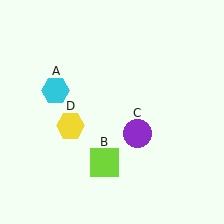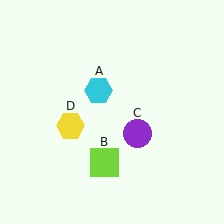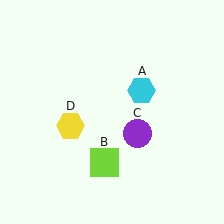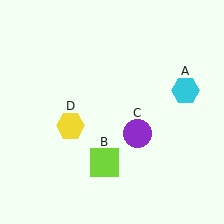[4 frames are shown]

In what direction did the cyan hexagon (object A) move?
The cyan hexagon (object A) moved right.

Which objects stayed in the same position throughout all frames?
Lime square (object B) and purple circle (object C) and yellow hexagon (object D) remained stationary.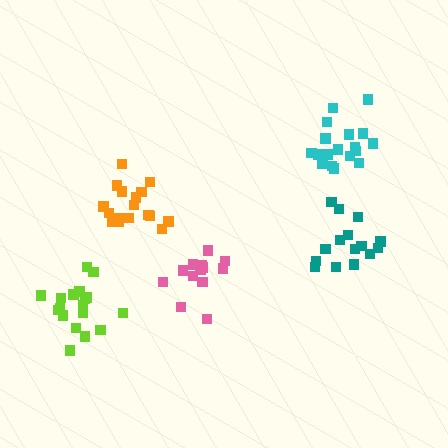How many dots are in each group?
Group 1: 18 dots, Group 2: 19 dots, Group 3: 14 dots, Group 4: 18 dots, Group 5: 15 dots (84 total).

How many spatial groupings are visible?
There are 5 spatial groupings.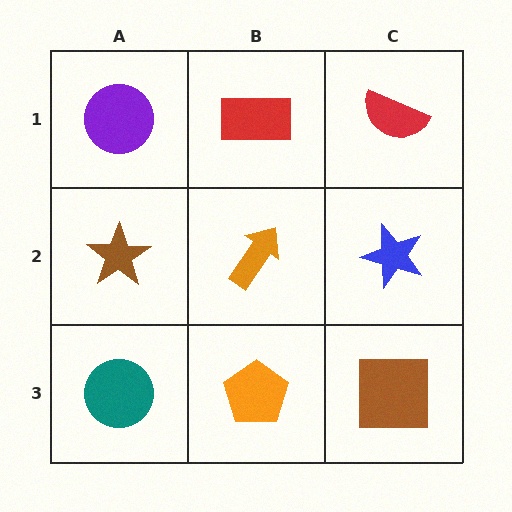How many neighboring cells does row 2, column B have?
4.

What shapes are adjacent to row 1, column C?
A blue star (row 2, column C), a red rectangle (row 1, column B).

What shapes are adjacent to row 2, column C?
A red semicircle (row 1, column C), a brown square (row 3, column C), an orange arrow (row 2, column B).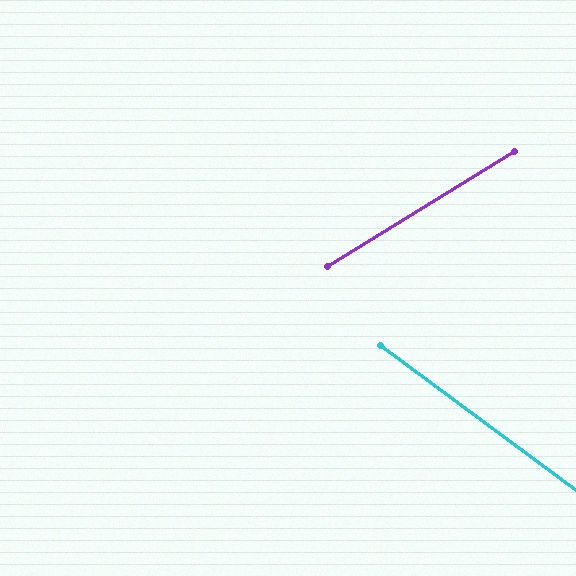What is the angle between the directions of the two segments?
Approximately 68 degrees.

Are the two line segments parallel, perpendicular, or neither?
Neither parallel nor perpendicular — they differ by about 68°.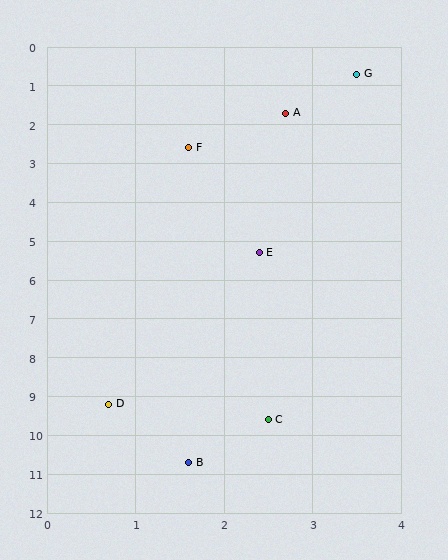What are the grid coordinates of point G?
Point G is at approximately (3.5, 0.7).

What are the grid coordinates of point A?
Point A is at approximately (2.7, 1.7).